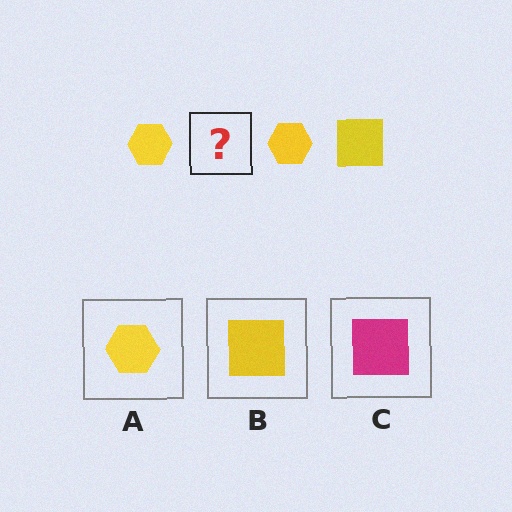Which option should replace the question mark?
Option B.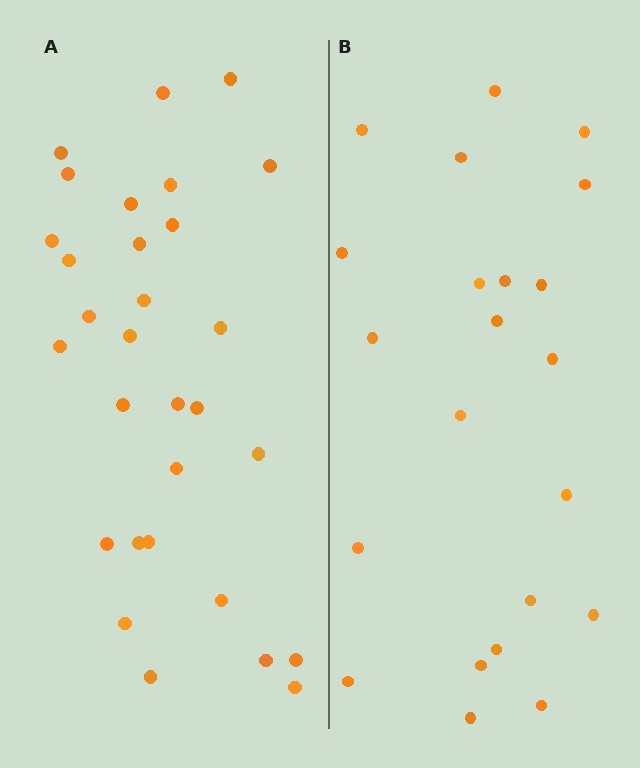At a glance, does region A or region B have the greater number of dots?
Region A (the left region) has more dots.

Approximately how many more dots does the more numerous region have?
Region A has roughly 8 or so more dots than region B.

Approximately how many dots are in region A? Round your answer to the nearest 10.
About 30 dots.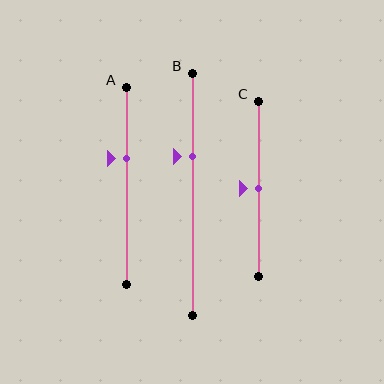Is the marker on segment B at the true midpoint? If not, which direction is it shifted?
No, the marker on segment B is shifted upward by about 16% of the segment length.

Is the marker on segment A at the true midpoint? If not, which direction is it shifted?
No, the marker on segment A is shifted upward by about 14% of the segment length.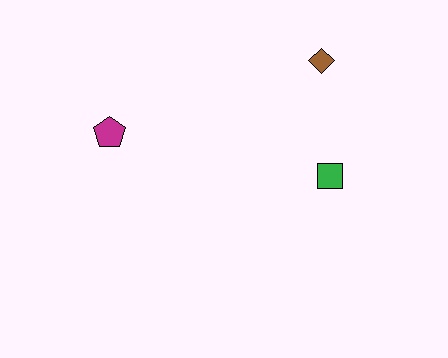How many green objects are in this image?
There is 1 green object.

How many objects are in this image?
There are 3 objects.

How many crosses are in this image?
There are no crosses.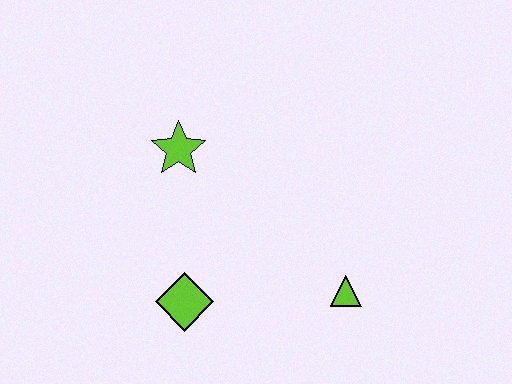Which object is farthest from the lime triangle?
The lime star is farthest from the lime triangle.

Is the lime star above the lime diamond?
Yes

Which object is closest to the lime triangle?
The lime diamond is closest to the lime triangle.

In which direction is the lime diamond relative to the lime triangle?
The lime diamond is to the left of the lime triangle.